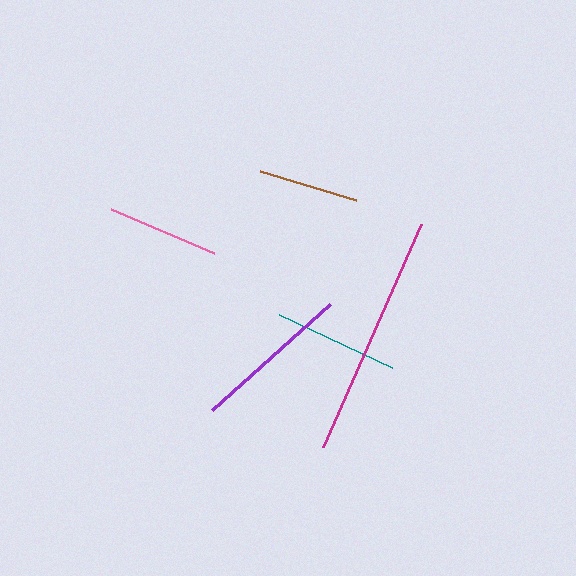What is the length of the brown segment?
The brown segment is approximately 100 pixels long.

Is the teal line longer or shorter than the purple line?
The purple line is longer than the teal line.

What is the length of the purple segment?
The purple segment is approximately 159 pixels long.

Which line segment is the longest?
The magenta line is the longest at approximately 244 pixels.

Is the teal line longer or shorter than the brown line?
The teal line is longer than the brown line.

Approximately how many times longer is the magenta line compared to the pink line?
The magenta line is approximately 2.2 times the length of the pink line.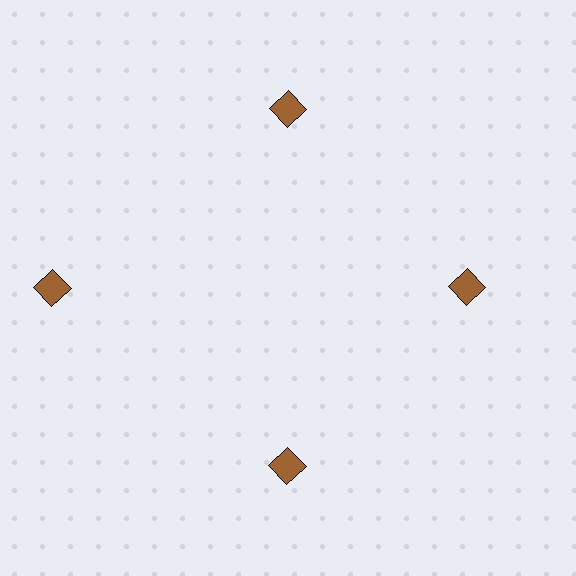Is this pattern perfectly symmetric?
No. The 4 brown diamonds are arranged in a ring, but one element near the 9 o'clock position is pushed outward from the center, breaking the 4-fold rotational symmetry.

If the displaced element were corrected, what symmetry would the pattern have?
It would have 4-fold rotational symmetry — the pattern would map onto itself every 90 degrees.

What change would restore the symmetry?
The symmetry would be restored by moving it inward, back onto the ring so that all 4 diamonds sit at equal angles and equal distance from the center.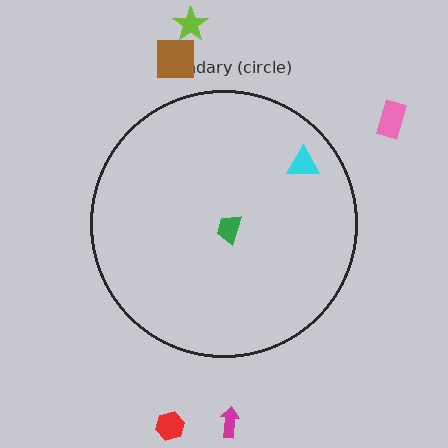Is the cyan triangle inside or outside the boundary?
Inside.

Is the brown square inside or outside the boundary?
Outside.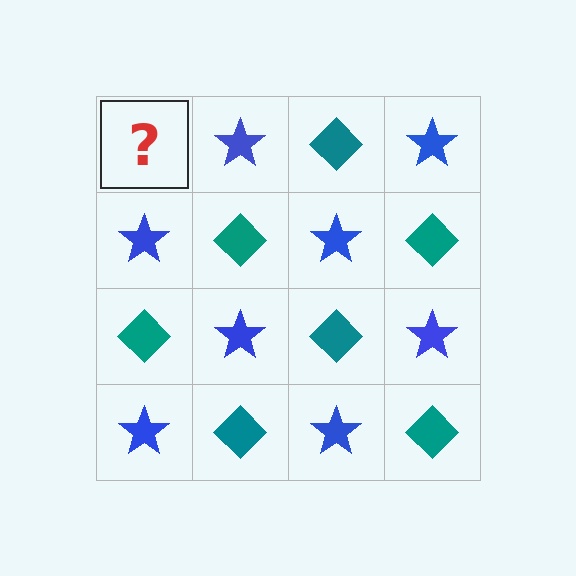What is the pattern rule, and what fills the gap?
The rule is that it alternates teal diamond and blue star in a checkerboard pattern. The gap should be filled with a teal diamond.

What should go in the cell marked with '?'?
The missing cell should contain a teal diamond.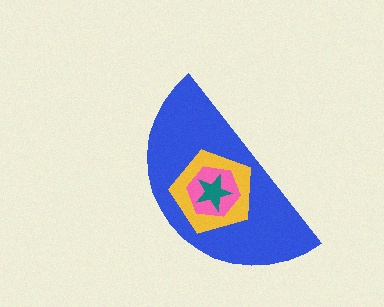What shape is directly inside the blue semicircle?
The yellow pentagon.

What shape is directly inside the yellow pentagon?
The pink hexagon.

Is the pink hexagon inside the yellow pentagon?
Yes.